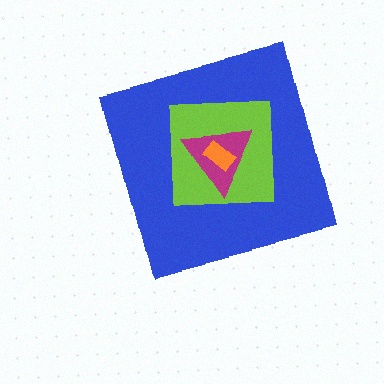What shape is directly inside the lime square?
The magenta triangle.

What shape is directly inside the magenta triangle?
The orange rectangle.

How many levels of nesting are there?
4.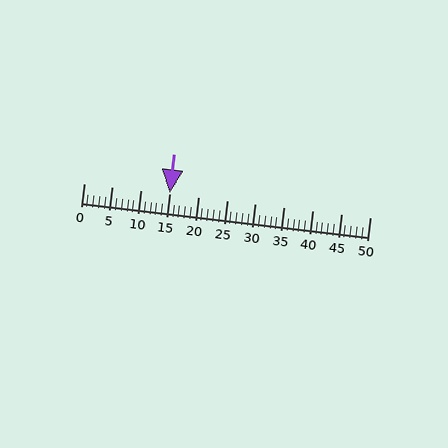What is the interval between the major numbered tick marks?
The major tick marks are spaced 5 units apart.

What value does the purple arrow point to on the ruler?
The purple arrow points to approximately 15.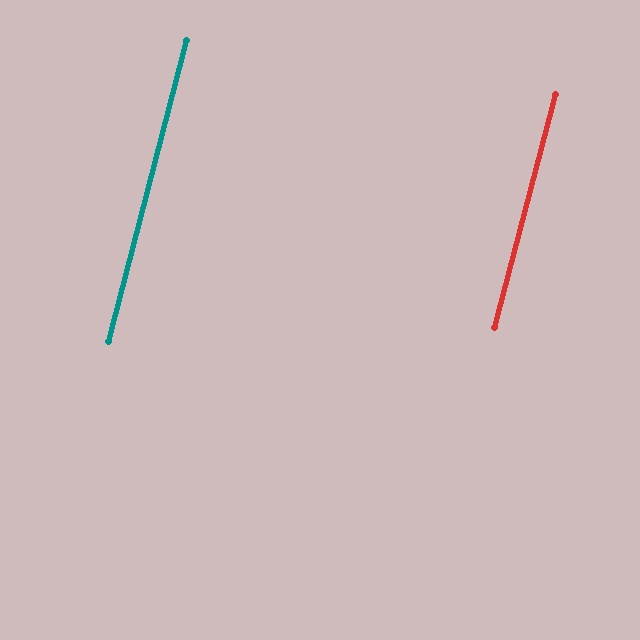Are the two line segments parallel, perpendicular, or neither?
Parallel — their directions differ by only 0.0°.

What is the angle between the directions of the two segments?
Approximately 0 degrees.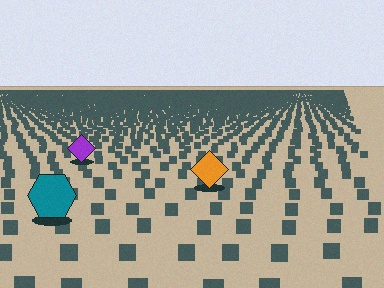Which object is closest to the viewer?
The teal hexagon is closest. The texture marks near it are larger and more spread out.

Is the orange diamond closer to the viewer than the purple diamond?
Yes. The orange diamond is closer — you can tell from the texture gradient: the ground texture is coarser near it.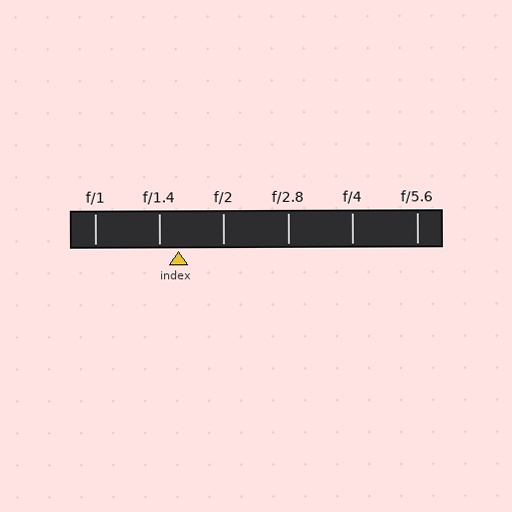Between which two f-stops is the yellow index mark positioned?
The index mark is between f/1.4 and f/2.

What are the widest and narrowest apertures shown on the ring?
The widest aperture shown is f/1 and the narrowest is f/5.6.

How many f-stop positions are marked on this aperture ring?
There are 6 f-stop positions marked.